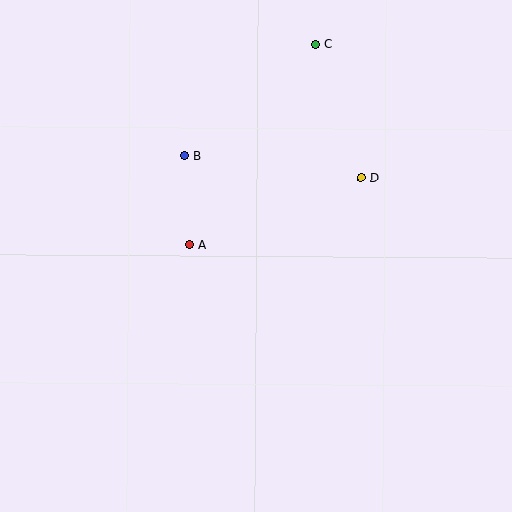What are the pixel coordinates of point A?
Point A is at (190, 244).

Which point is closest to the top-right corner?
Point C is closest to the top-right corner.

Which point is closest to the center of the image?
Point A at (190, 244) is closest to the center.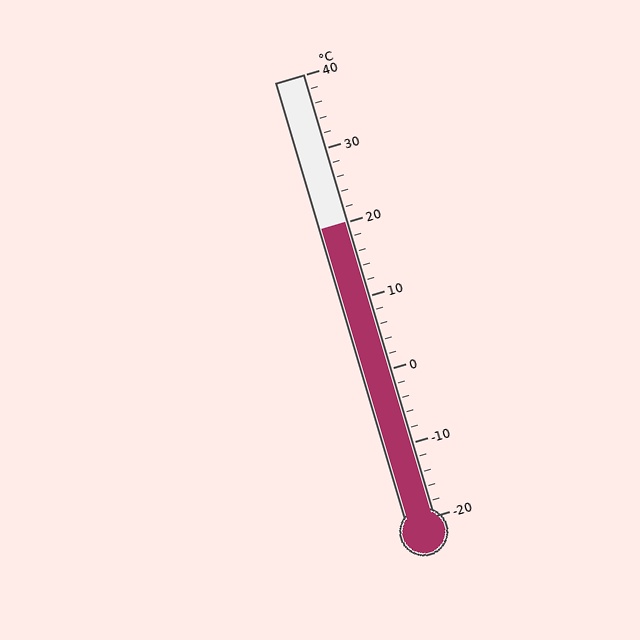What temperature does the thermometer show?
The thermometer shows approximately 20°C.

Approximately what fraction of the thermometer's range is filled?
The thermometer is filled to approximately 65% of its range.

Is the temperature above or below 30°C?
The temperature is below 30°C.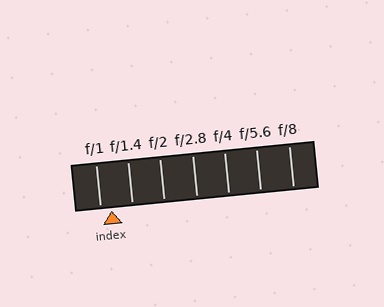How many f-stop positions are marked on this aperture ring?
There are 7 f-stop positions marked.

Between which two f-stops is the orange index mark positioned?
The index mark is between f/1 and f/1.4.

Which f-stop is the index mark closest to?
The index mark is closest to f/1.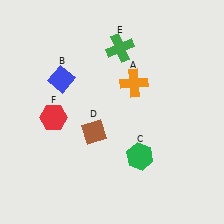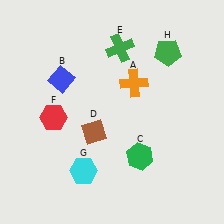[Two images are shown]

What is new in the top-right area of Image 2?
A green pentagon (H) was added in the top-right area of Image 2.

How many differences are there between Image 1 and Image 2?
There are 2 differences between the two images.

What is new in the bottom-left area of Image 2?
A cyan hexagon (G) was added in the bottom-left area of Image 2.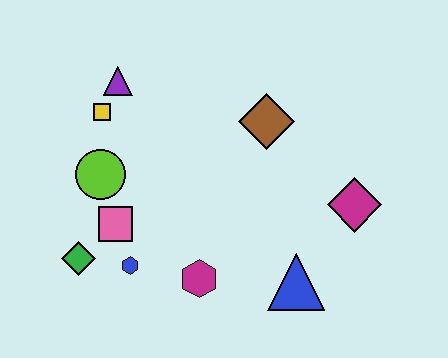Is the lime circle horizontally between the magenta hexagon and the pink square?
No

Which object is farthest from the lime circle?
The magenta diamond is farthest from the lime circle.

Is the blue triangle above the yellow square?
No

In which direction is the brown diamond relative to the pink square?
The brown diamond is to the right of the pink square.